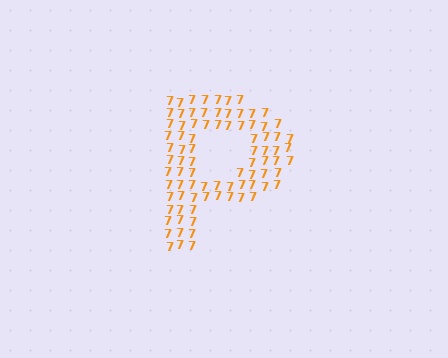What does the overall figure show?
The overall figure shows the letter P.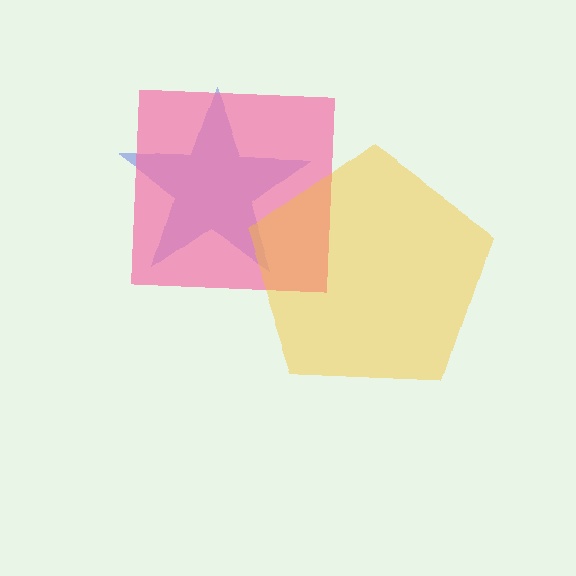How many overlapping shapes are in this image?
There are 3 overlapping shapes in the image.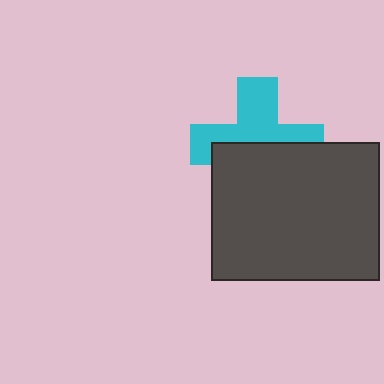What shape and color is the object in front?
The object in front is a dark gray rectangle.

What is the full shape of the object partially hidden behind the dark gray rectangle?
The partially hidden object is a cyan cross.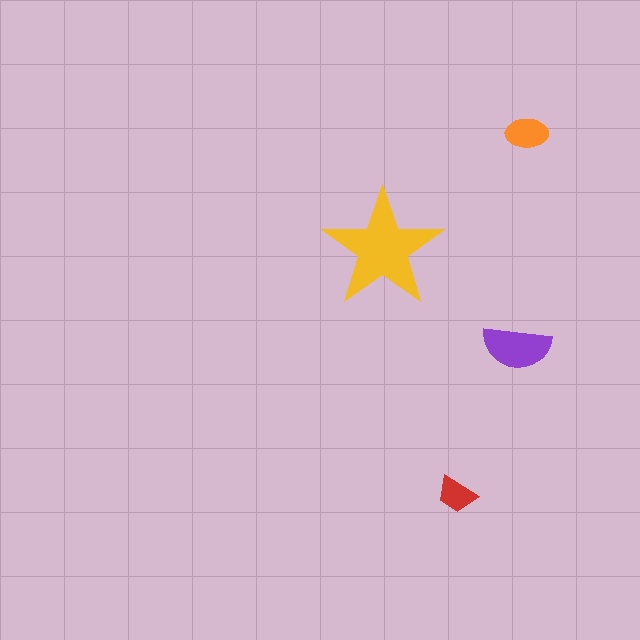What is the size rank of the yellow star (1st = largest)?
1st.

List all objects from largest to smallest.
The yellow star, the purple semicircle, the orange ellipse, the red trapezoid.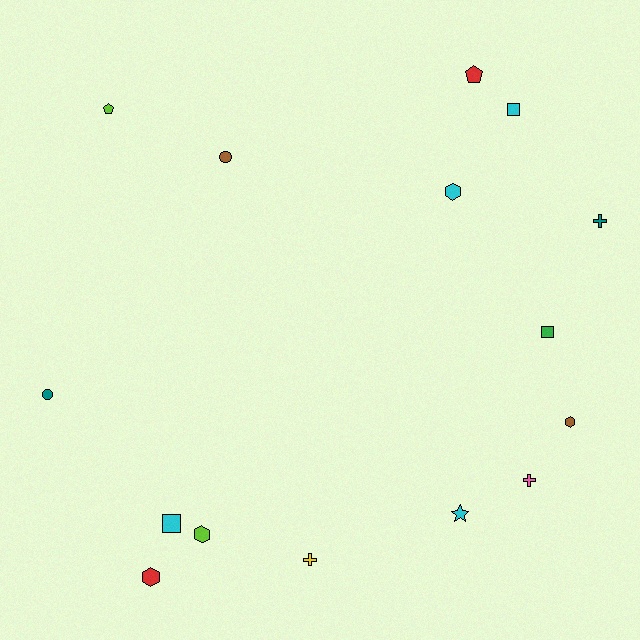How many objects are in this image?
There are 15 objects.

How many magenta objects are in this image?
There are no magenta objects.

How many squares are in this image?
There are 3 squares.